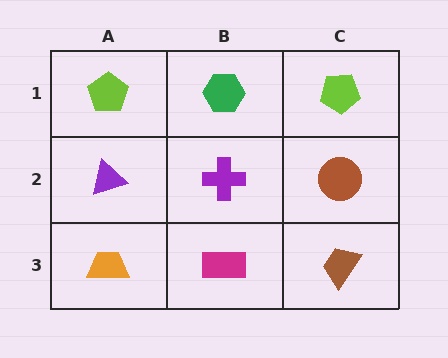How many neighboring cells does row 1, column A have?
2.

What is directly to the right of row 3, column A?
A magenta rectangle.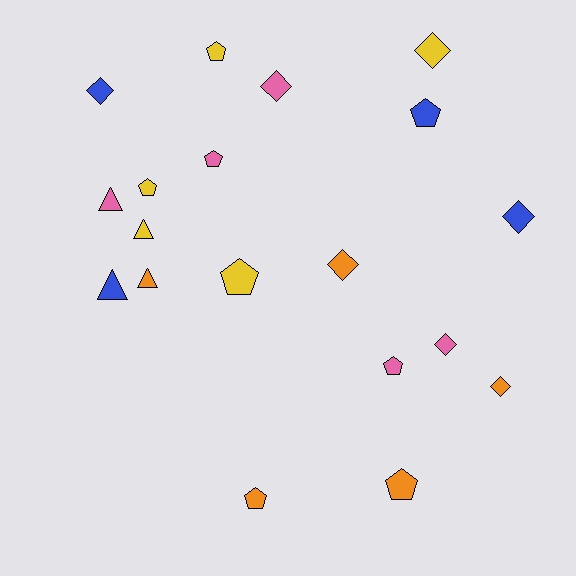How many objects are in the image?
There are 19 objects.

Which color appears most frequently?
Pink, with 5 objects.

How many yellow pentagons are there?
There are 3 yellow pentagons.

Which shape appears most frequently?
Pentagon, with 8 objects.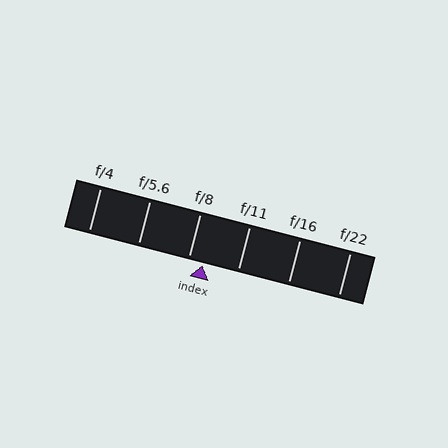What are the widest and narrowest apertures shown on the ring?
The widest aperture shown is f/4 and the narrowest is f/22.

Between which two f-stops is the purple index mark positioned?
The index mark is between f/8 and f/11.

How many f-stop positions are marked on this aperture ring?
There are 6 f-stop positions marked.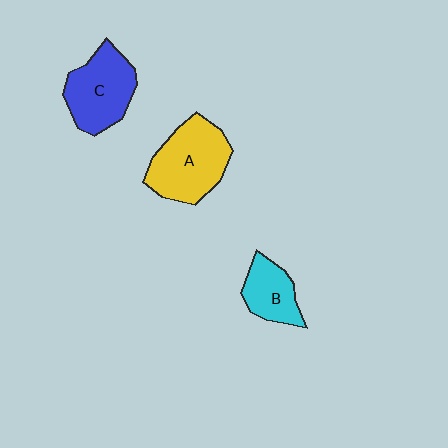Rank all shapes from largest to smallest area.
From largest to smallest: A (yellow), C (blue), B (cyan).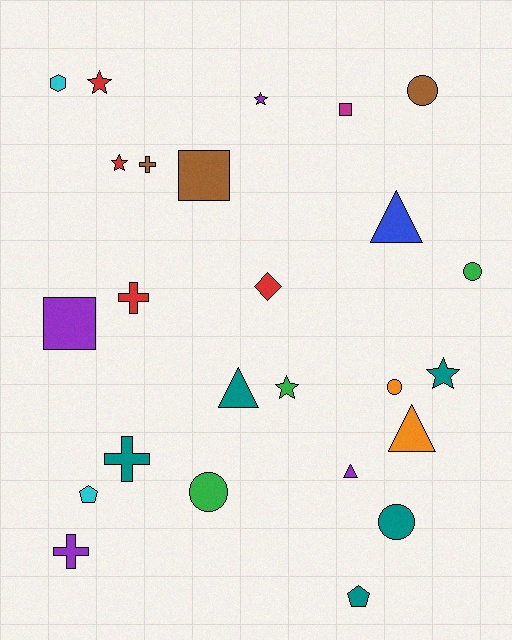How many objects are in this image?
There are 25 objects.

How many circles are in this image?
There are 5 circles.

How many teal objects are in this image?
There are 5 teal objects.